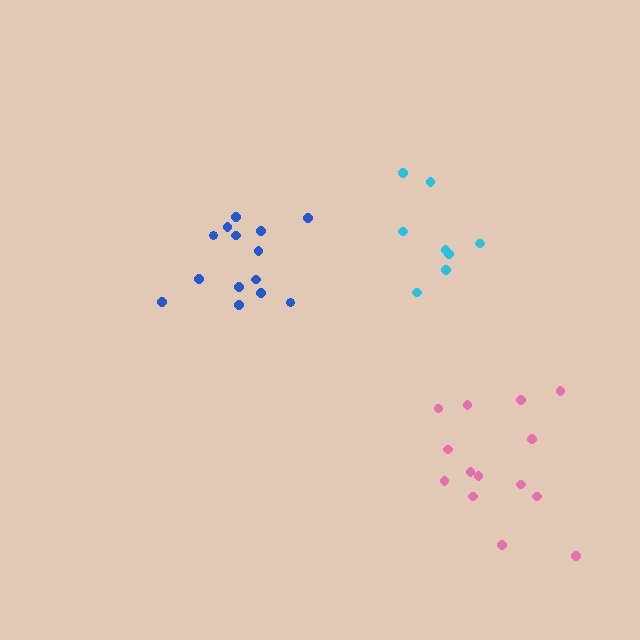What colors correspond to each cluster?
The clusters are colored: blue, cyan, pink.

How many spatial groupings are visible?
There are 3 spatial groupings.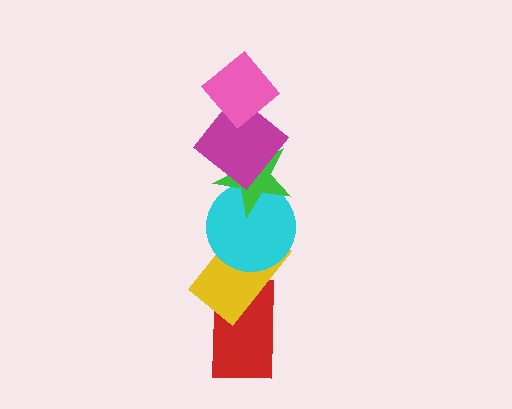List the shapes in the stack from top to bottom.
From top to bottom: the pink diamond, the magenta diamond, the green star, the cyan circle, the yellow rectangle, the red rectangle.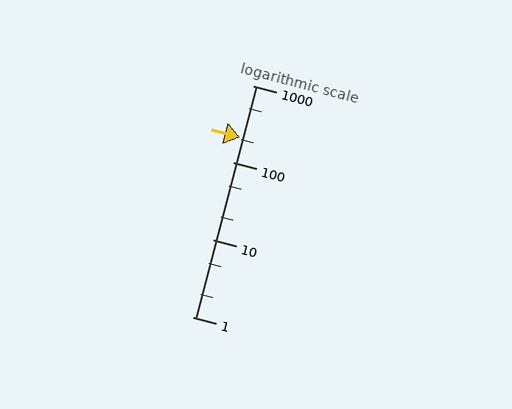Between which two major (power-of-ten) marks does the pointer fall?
The pointer is between 100 and 1000.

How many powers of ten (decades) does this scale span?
The scale spans 3 decades, from 1 to 1000.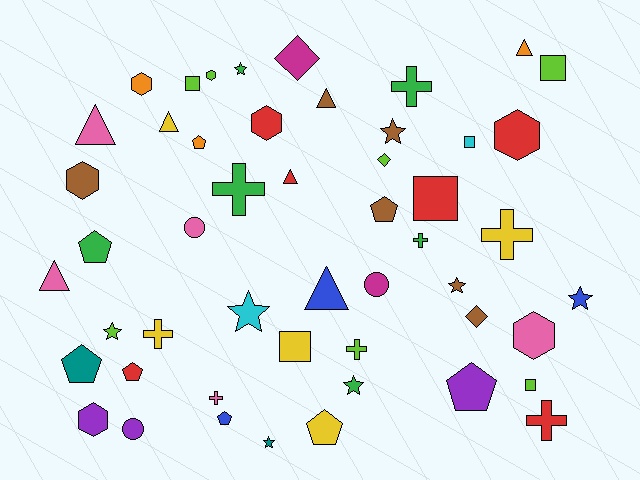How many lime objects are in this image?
There are 7 lime objects.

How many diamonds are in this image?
There are 3 diamonds.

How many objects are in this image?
There are 50 objects.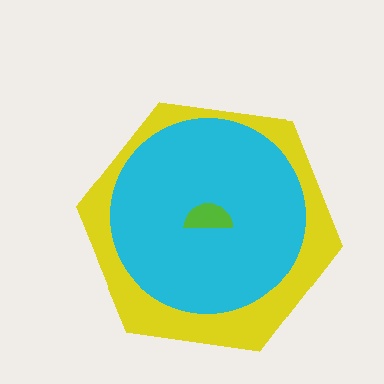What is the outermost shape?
The yellow hexagon.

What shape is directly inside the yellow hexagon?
The cyan circle.